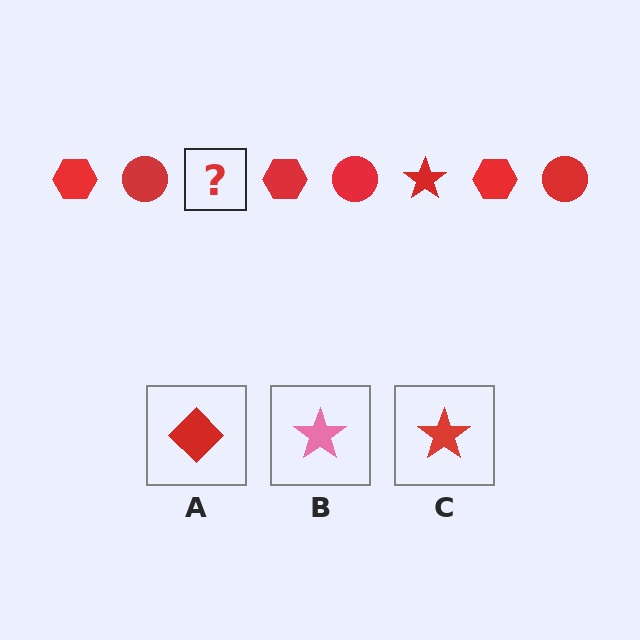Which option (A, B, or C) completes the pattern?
C.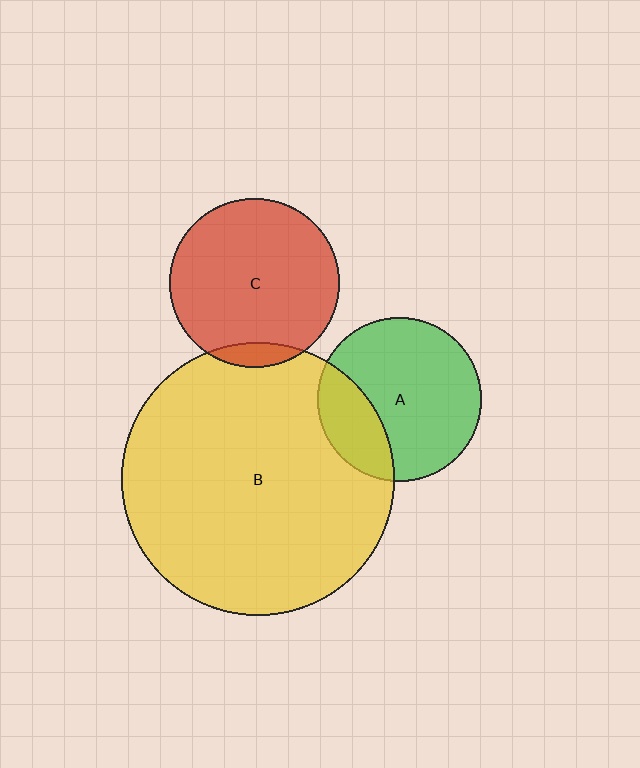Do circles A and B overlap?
Yes.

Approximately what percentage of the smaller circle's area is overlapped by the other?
Approximately 25%.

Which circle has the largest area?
Circle B (yellow).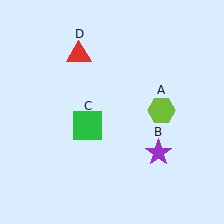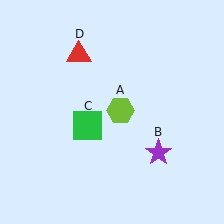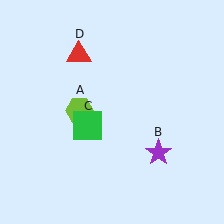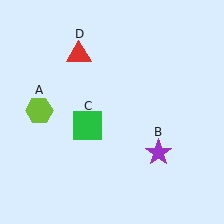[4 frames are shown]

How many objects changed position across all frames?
1 object changed position: lime hexagon (object A).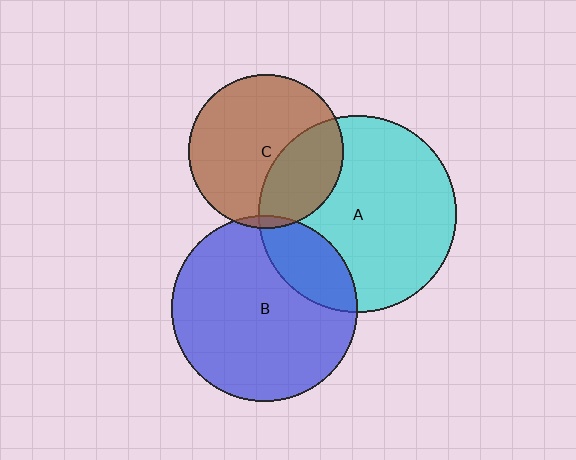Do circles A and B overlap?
Yes.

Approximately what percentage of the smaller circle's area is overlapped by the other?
Approximately 20%.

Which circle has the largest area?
Circle A (cyan).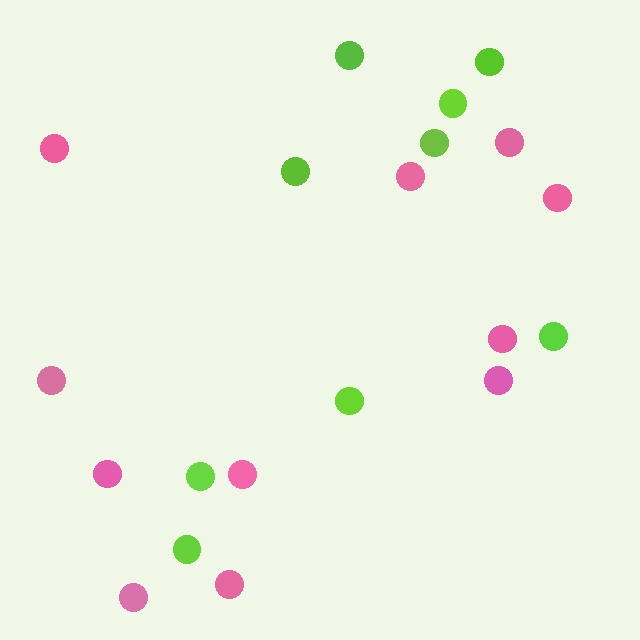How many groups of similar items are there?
There are 2 groups: one group of lime circles (9) and one group of pink circles (11).